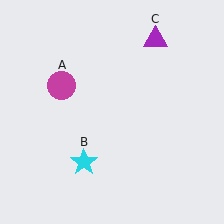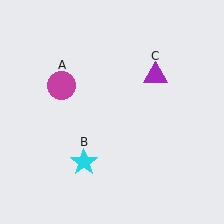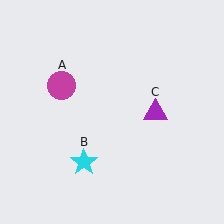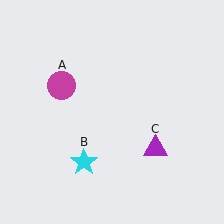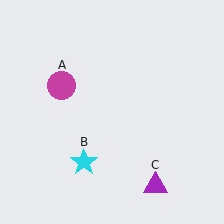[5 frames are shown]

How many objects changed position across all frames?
1 object changed position: purple triangle (object C).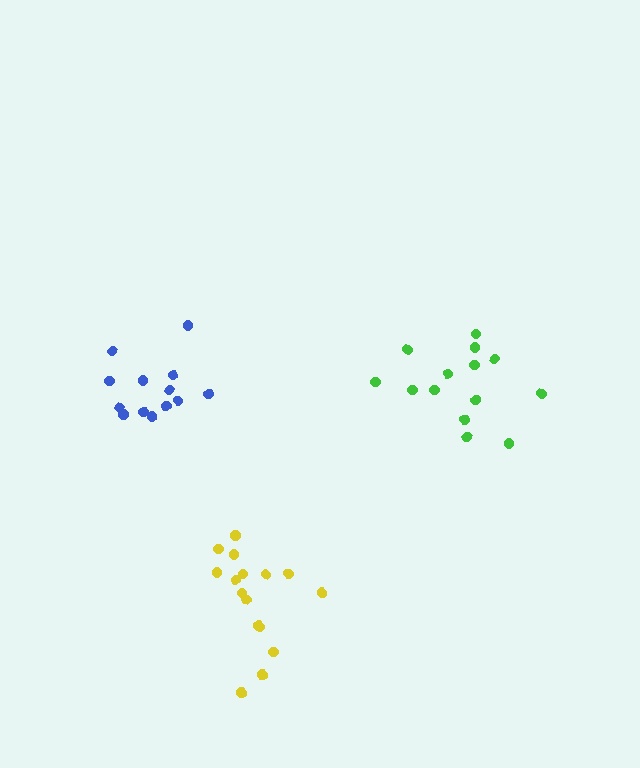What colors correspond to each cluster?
The clusters are colored: yellow, green, blue.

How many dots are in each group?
Group 1: 16 dots, Group 2: 14 dots, Group 3: 13 dots (43 total).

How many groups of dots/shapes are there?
There are 3 groups.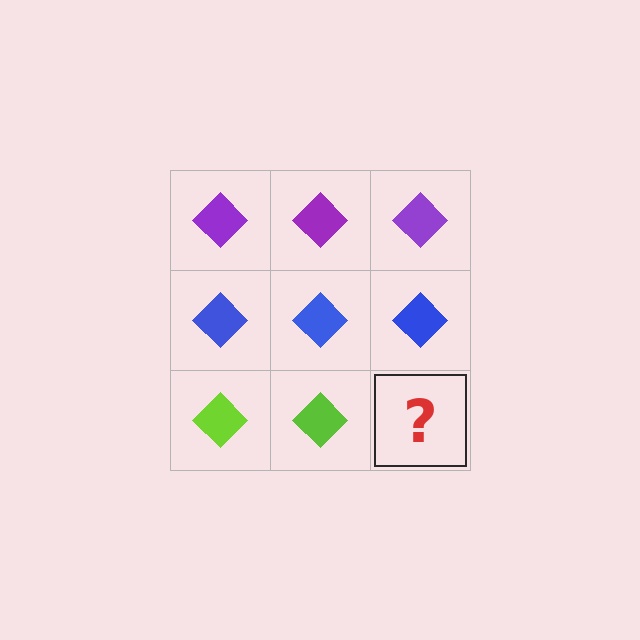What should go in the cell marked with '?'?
The missing cell should contain a lime diamond.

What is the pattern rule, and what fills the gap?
The rule is that each row has a consistent color. The gap should be filled with a lime diamond.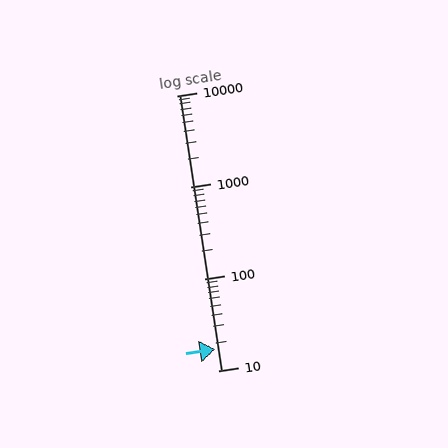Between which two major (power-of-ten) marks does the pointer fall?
The pointer is between 10 and 100.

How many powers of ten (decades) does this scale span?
The scale spans 3 decades, from 10 to 10000.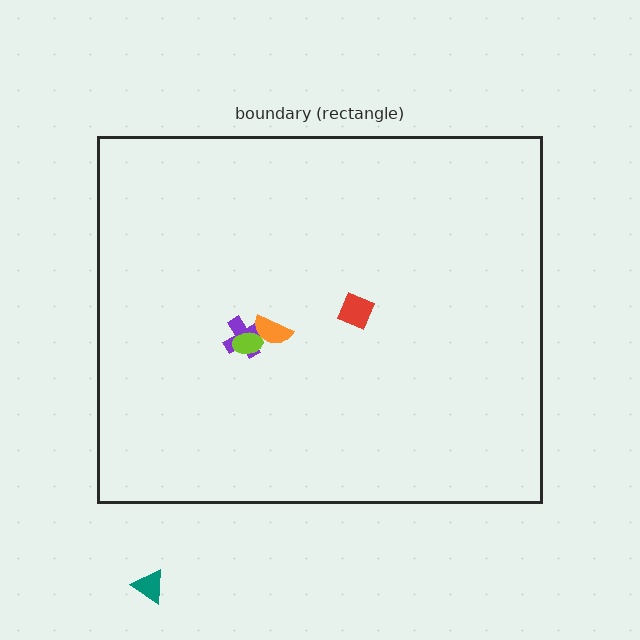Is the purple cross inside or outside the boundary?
Inside.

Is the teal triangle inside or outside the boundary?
Outside.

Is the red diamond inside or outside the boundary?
Inside.